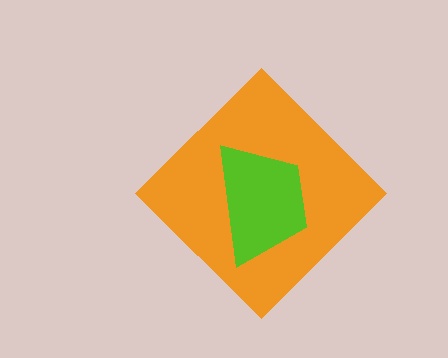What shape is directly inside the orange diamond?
The lime trapezoid.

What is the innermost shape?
The lime trapezoid.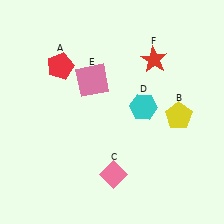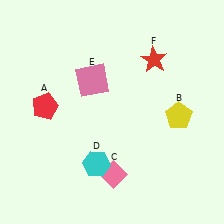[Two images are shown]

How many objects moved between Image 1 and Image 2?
2 objects moved between the two images.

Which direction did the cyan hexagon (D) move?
The cyan hexagon (D) moved down.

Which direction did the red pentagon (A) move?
The red pentagon (A) moved down.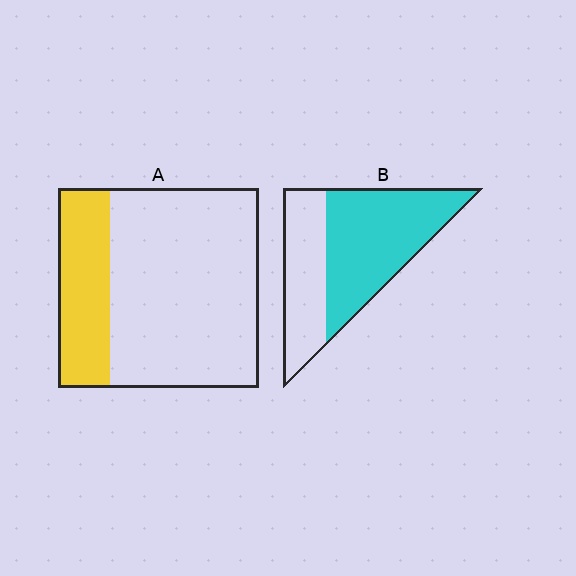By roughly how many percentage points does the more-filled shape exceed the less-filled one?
By roughly 35 percentage points (B over A).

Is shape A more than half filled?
No.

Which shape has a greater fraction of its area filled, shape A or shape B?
Shape B.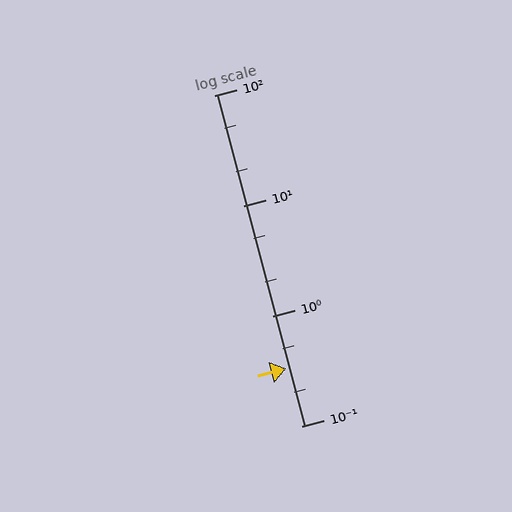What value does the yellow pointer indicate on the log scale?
The pointer indicates approximately 0.33.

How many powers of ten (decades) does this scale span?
The scale spans 3 decades, from 0.1 to 100.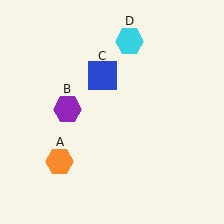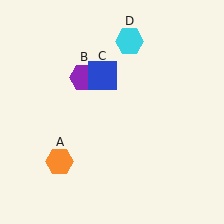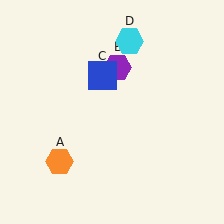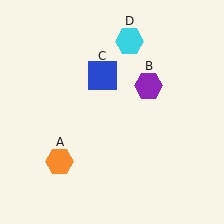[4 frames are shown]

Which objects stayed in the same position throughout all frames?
Orange hexagon (object A) and blue square (object C) and cyan hexagon (object D) remained stationary.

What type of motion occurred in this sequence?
The purple hexagon (object B) rotated clockwise around the center of the scene.